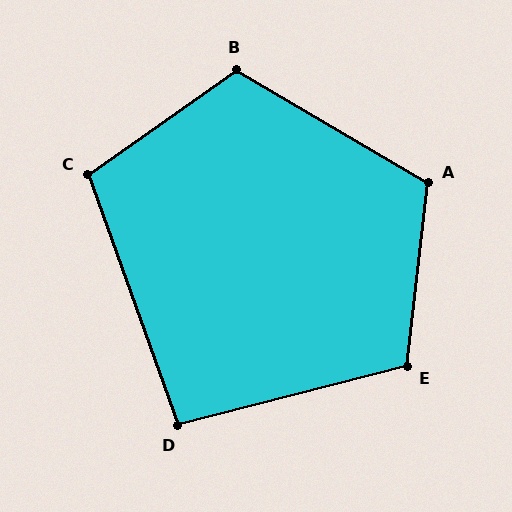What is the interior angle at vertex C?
Approximately 105 degrees (obtuse).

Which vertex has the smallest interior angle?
D, at approximately 95 degrees.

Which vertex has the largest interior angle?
B, at approximately 115 degrees.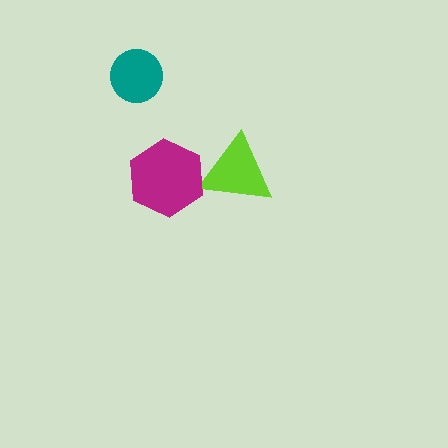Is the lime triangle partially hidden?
Yes, it is partially covered by another shape.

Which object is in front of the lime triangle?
The magenta hexagon is in front of the lime triangle.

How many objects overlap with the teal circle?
0 objects overlap with the teal circle.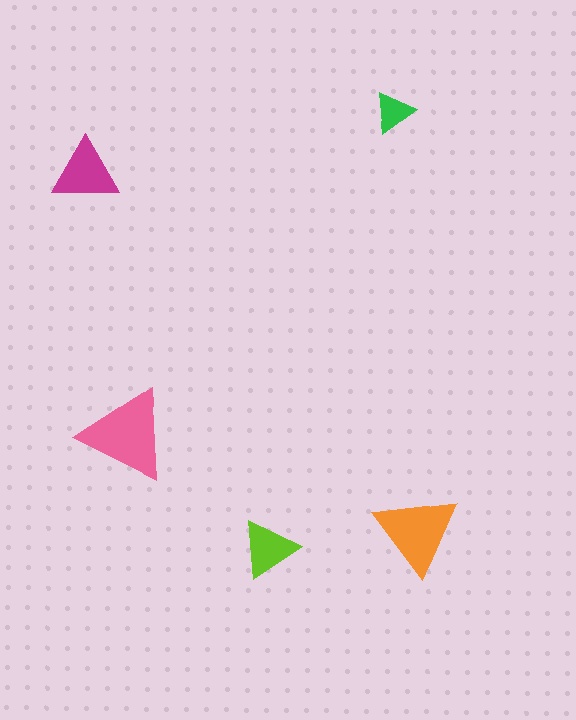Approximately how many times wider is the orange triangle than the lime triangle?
About 1.5 times wider.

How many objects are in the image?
There are 5 objects in the image.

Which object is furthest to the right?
The orange triangle is rightmost.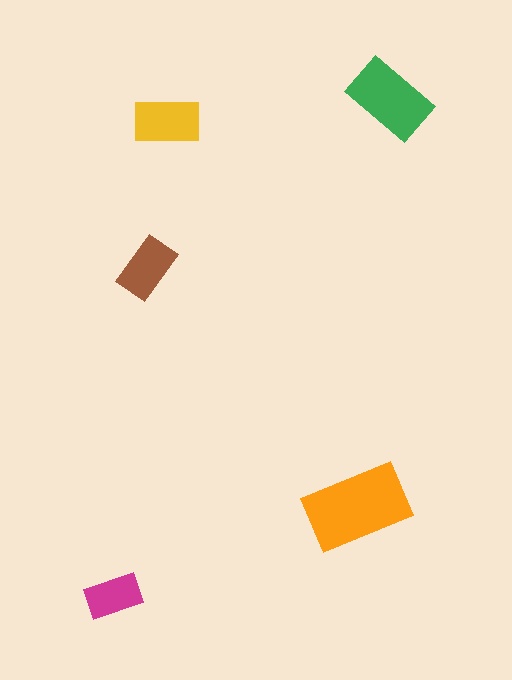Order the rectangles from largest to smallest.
the orange one, the green one, the yellow one, the brown one, the magenta one.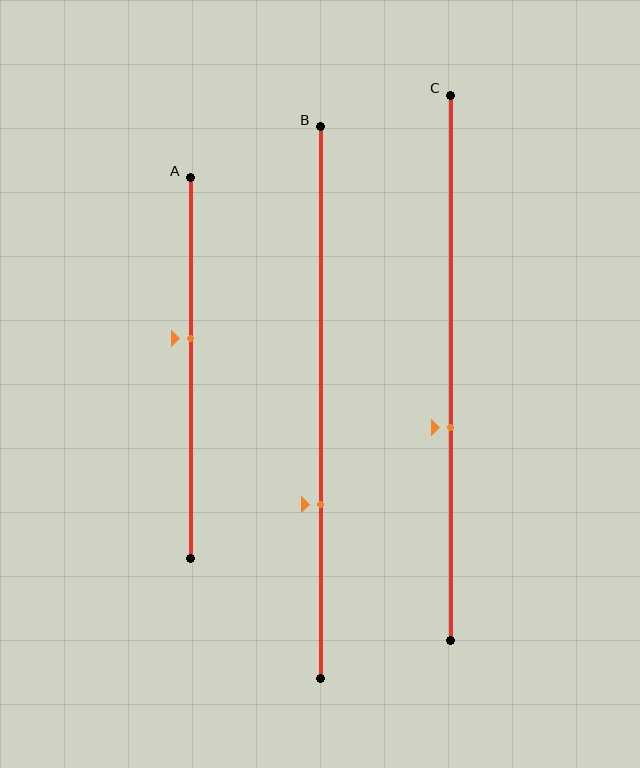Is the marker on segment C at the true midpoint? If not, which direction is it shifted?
No, the marker on segment C is shifted downward by about 11% of the segment length.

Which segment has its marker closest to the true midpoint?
Segment A has its marker closest to the true midpoint.